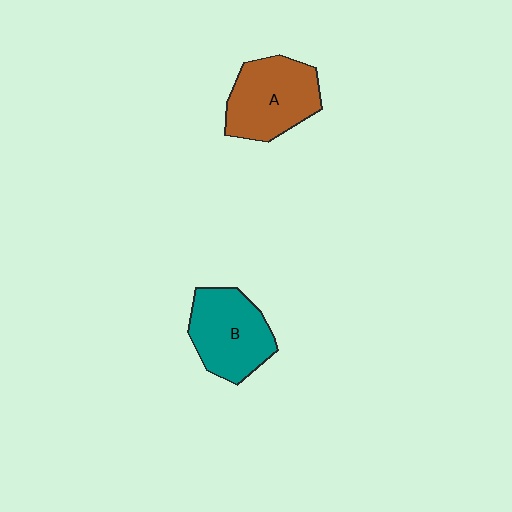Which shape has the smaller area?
Shape B (teal).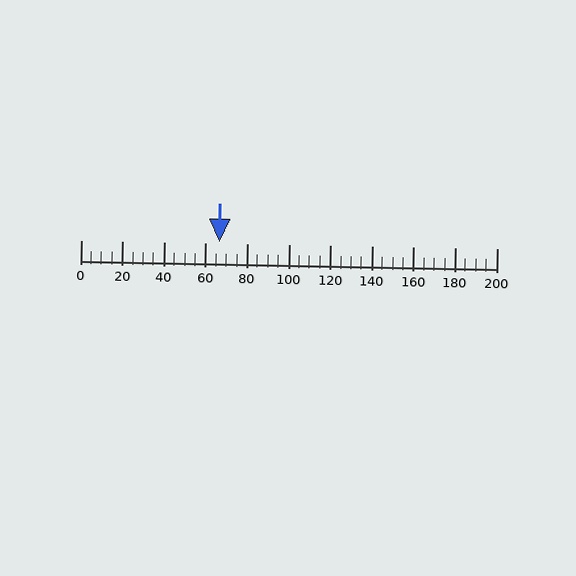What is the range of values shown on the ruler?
The ruler shows values from 0 to 200.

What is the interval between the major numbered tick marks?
The major tick marks are spaced 20 units apart.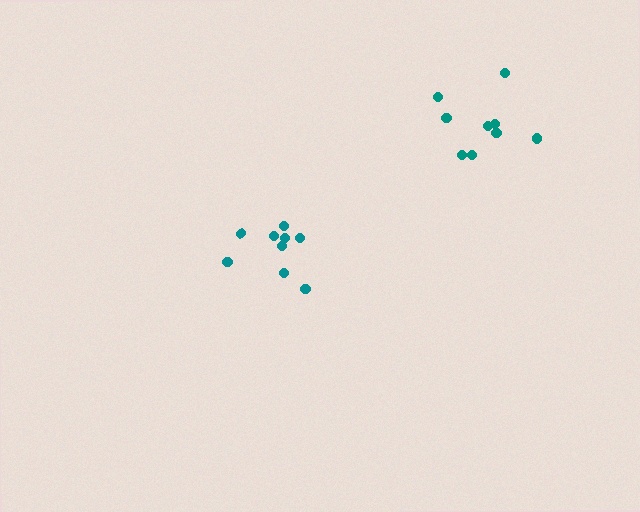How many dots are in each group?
Group 1: 9 dots, Group 2: 9 dots (18 total).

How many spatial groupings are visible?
There are 2 spatial groupings.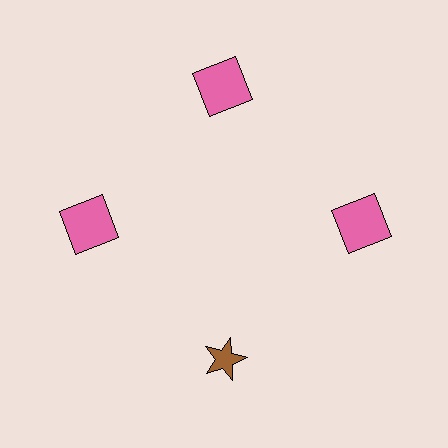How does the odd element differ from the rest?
It differs in both color (brown instead of pink) and shape (star instead of square).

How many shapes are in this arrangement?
There are 4 shapes arranged in a ring pattern.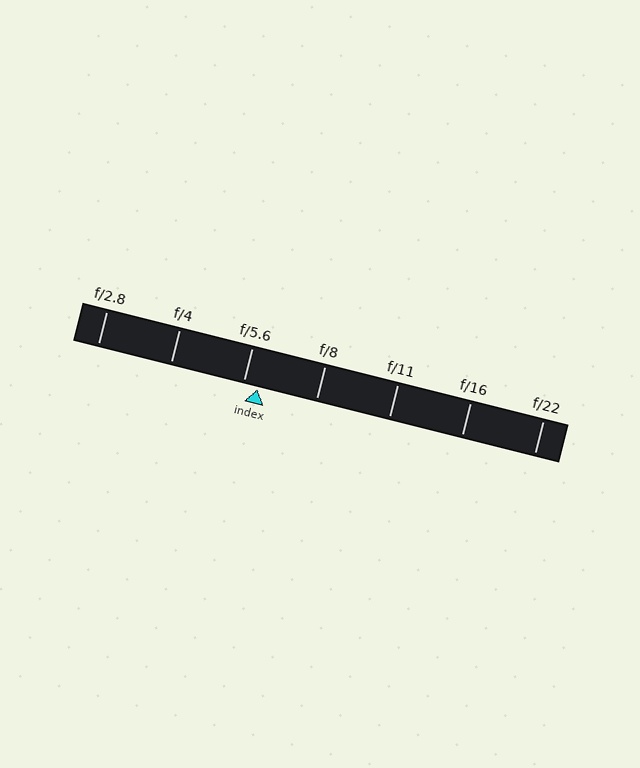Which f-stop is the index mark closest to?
The index mark is closest to f/5.6.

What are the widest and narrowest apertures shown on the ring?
The widest aperture shown is f/2.8 and the narrowest is f/22.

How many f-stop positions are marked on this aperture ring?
There are 7 f-stop positions marked.